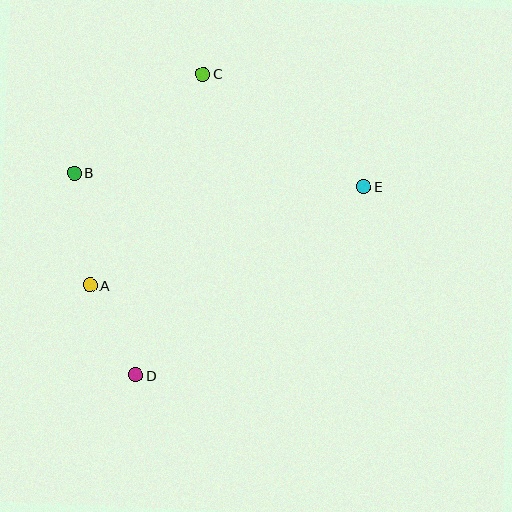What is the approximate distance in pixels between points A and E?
The distance between A and E is approximately 291 pixels.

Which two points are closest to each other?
Points A and D are closest to each other.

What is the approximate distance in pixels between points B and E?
The distance between B and E is approximately 290 pixels.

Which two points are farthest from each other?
Points C and D are farthest from each other.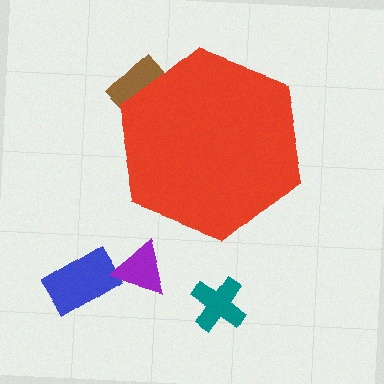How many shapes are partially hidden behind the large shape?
1 shape is partially hidden.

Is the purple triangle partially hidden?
No, the purple triangle is fully visible.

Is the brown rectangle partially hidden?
Yes, the brown rectangle is partially hidden behind the red hexagon.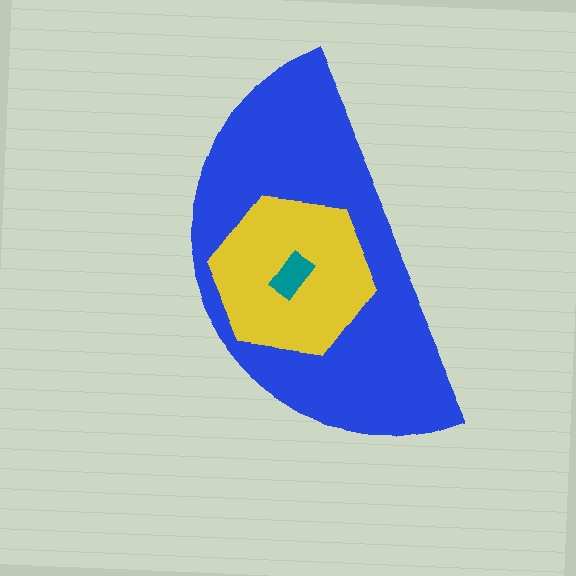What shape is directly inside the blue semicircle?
The yellow hexagon.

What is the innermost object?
The teal rectangle.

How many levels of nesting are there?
3.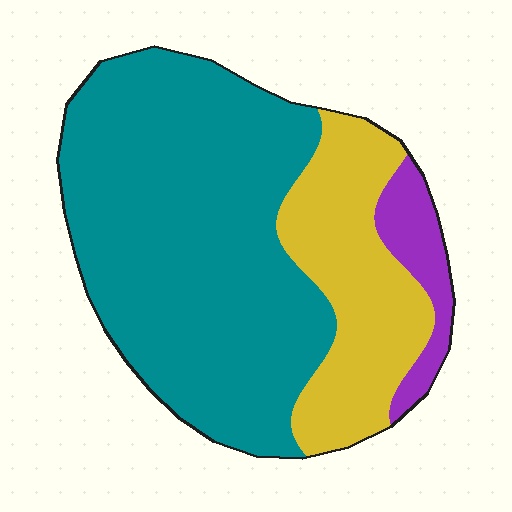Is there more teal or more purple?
Teal.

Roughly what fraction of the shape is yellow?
Yellow takes up about one quarter (1/4) of the shape.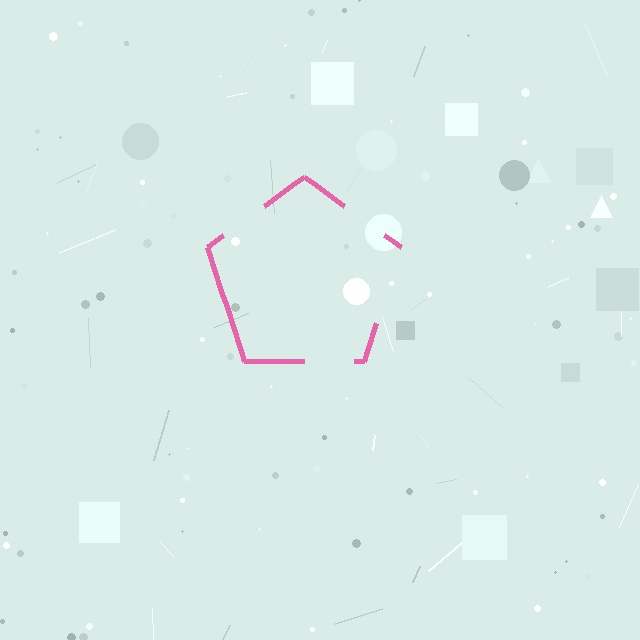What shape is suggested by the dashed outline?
The dashed outline suggests a pentagon.